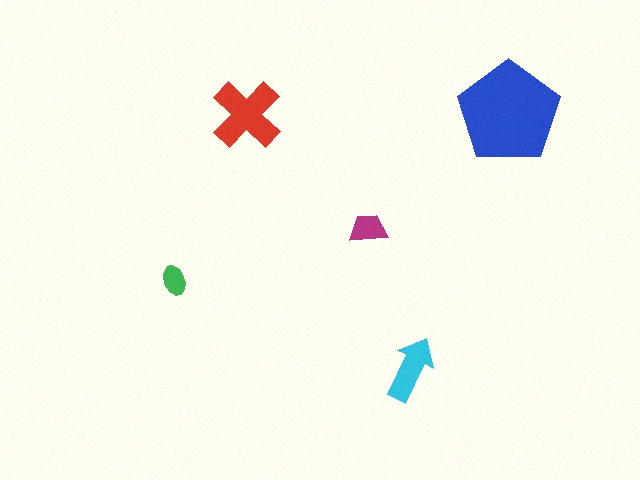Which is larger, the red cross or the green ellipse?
The red cross.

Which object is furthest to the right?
The blue pentagon is rightmost.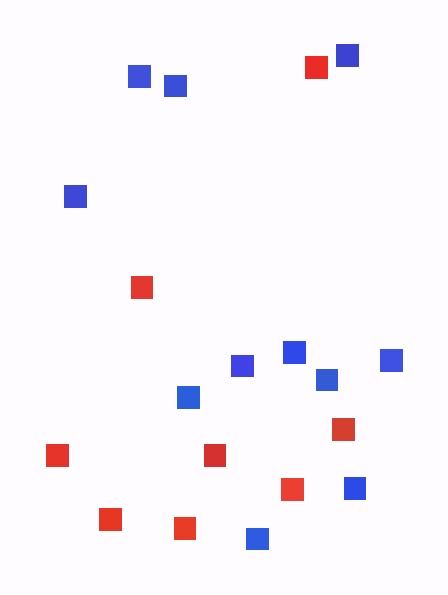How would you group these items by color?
There are 2 groups: one group of red squares (8) and one group of blue squares (11).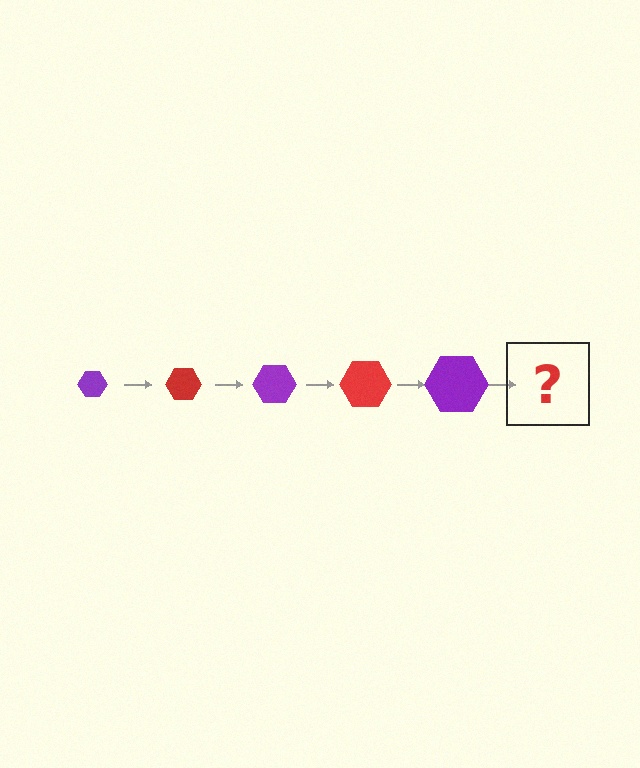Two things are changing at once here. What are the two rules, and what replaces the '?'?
The two rules are that the hexagon grows larger each step and the color cycles through purple and red. The '?' should be a red hexagon, larger than the previous one.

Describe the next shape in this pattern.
It should be a red hexagon, larger than the previous one.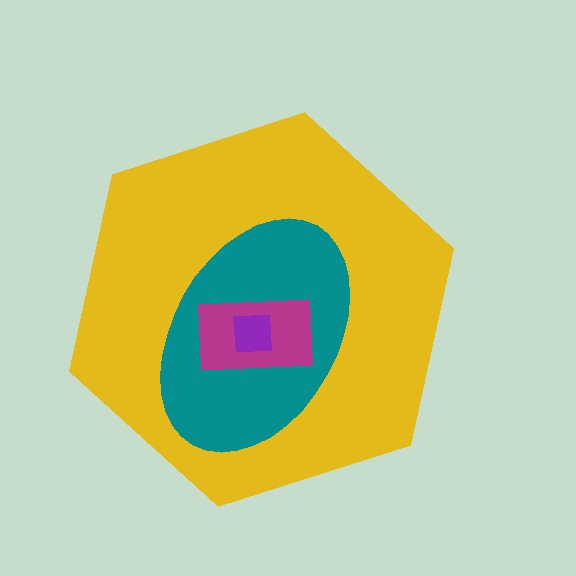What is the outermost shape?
The yellow hexagon.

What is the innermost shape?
The purple square.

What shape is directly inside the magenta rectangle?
The purple square.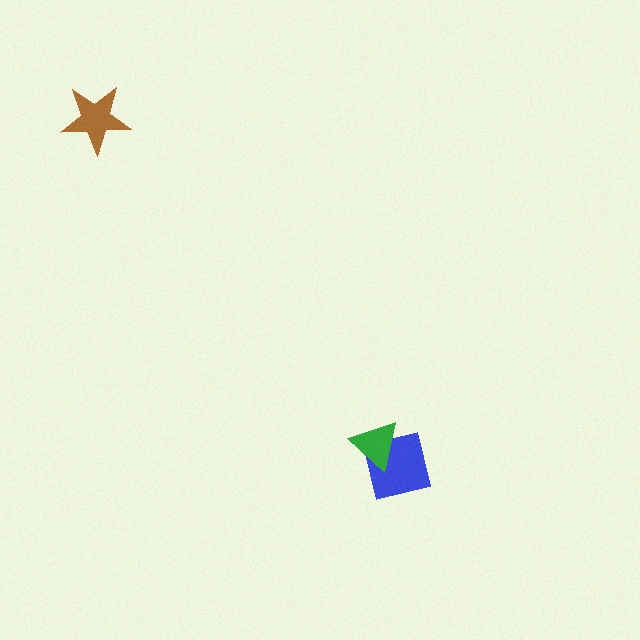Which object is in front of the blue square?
The green triangle is in front of the blue square.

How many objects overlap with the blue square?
1 object overlaps with the blue square.